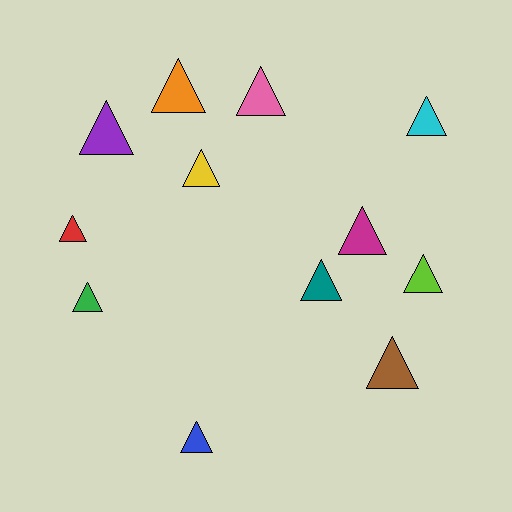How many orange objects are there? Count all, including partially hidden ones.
There is 1 orange object.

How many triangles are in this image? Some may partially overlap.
There are 12 triangles.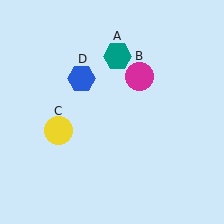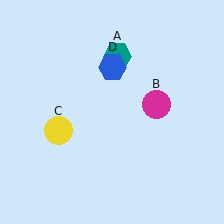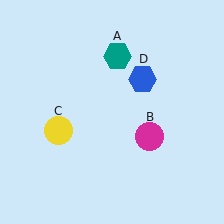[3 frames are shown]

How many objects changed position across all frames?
2 objects changed position: magenta circle (object B), blue hexagon (object D).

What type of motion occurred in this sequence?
The magenta circle (object B), blue hexagon (object D) rotated clockwise around the center of the scene.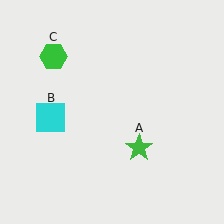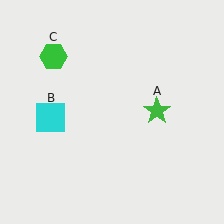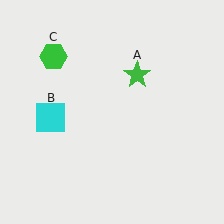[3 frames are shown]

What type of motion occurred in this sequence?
The green star (object A) rotated counterclockwise around the center of the scene.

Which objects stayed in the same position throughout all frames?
Cyan square (object B) and green hexagon (object C) remained stationary.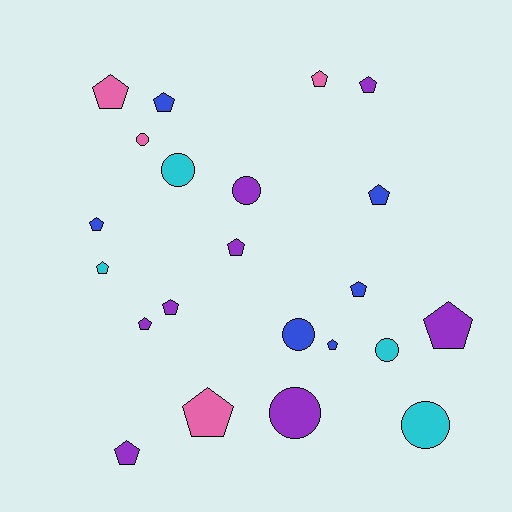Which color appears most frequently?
Purple, with 8 objects.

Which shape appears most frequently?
Pentagon, with 15 objects.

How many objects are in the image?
There are 22 objects.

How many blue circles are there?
There is 1 blue circle.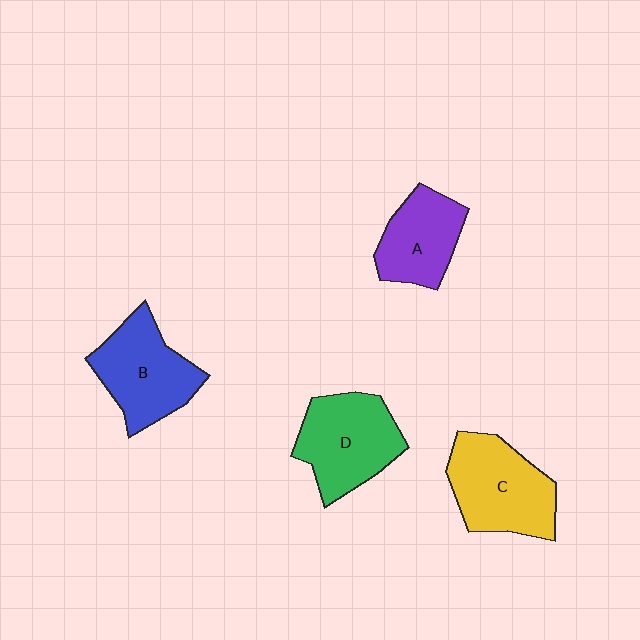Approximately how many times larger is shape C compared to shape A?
Approximately 1.3 times.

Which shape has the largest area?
Shape C (yellow).